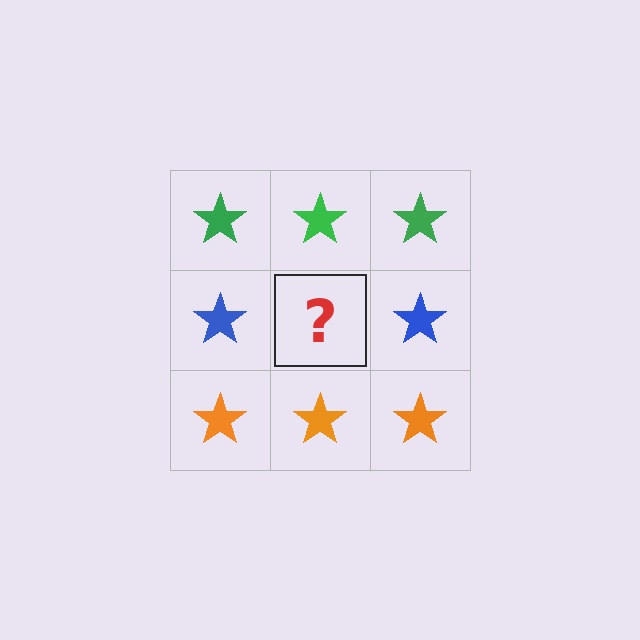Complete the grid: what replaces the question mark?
The question mark should be replaced with a blue star.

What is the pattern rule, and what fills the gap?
The rule is that each row has a consistent color. The gap should be filled with a blue star.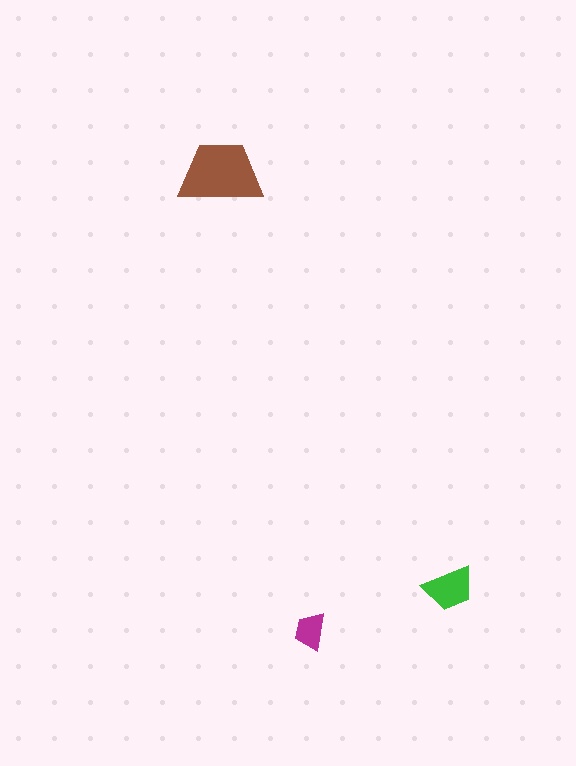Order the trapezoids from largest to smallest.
the brown one, the green one, the magenta one.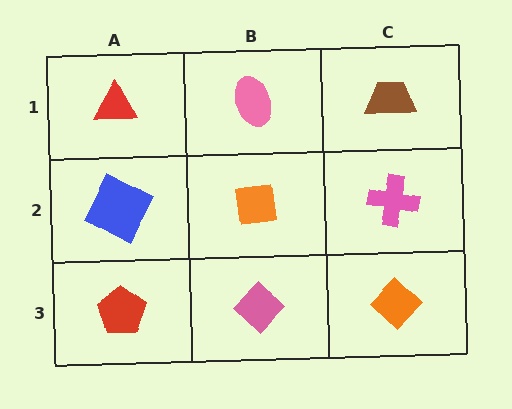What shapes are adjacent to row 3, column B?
An orange square (row 2, column B), a red pentagon (row 3, column A), an orange diamond (row 3, column C).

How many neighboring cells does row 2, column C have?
3.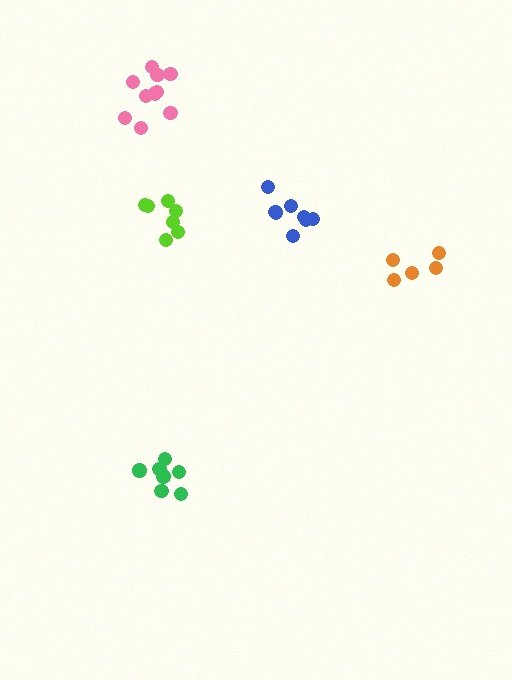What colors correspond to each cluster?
The clusters are colored: lime, orange, green, pink, blue.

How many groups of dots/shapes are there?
There are 5 groups.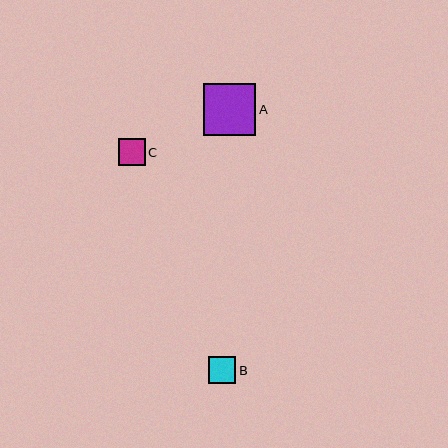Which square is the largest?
Square A is the largest with a size of approximately 53 pixels.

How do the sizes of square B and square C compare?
Square B and square C are approximately the same size.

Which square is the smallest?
Square C is the smallest with a size of approximately 27 pixels.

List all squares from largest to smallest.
From largest to smallest: A, B, C.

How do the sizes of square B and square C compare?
Square B and square C are approximately the same size.